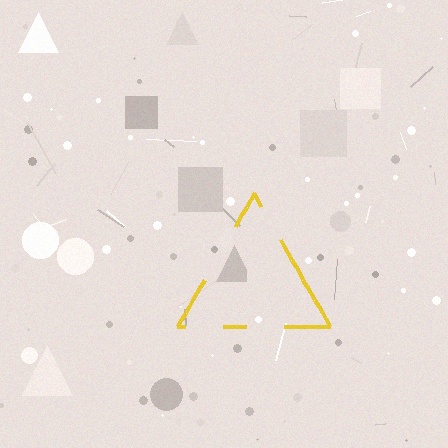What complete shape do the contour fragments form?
The contour fragments form a triangle.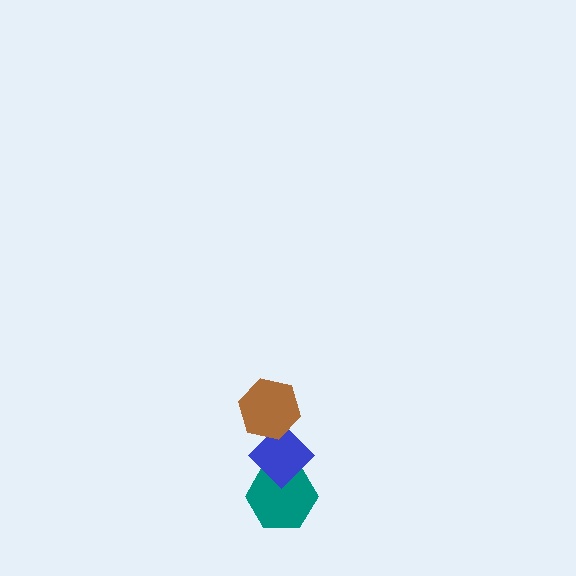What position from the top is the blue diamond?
The blue diamond is 2nd from the top.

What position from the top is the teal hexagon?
The teal hexagon is 3rd from the top.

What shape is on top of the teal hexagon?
The blue diamond is on top of the teal hexagon.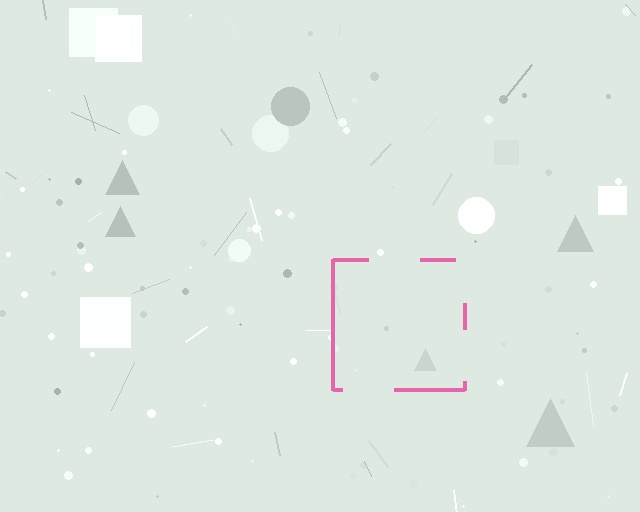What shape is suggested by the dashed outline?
The dashed outline suggests a square.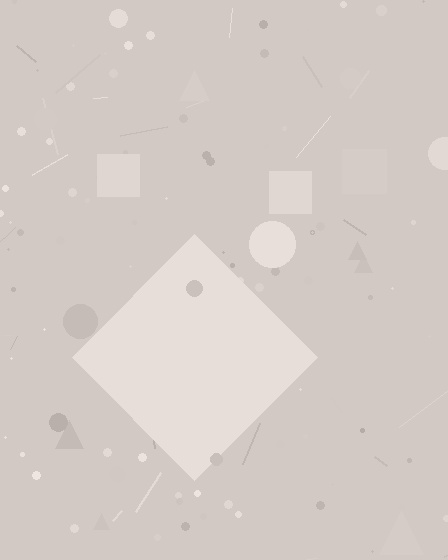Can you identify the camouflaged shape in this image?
The camouflaged shape is a diamond.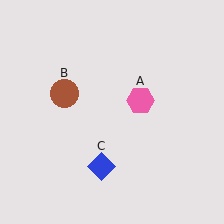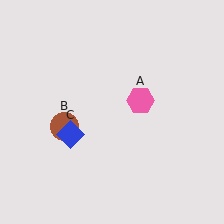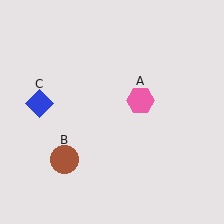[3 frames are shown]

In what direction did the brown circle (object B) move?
The brown circle (object B) moved down.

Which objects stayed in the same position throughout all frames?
Pink hexagon (object A) remained stationary.